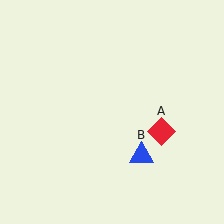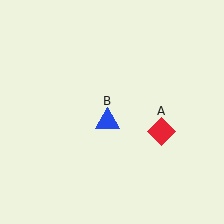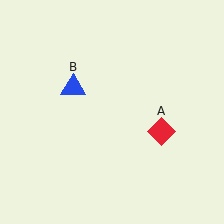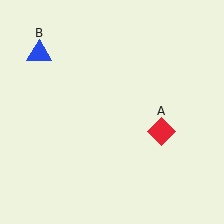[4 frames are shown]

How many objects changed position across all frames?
1 object changed position: blue triangle (object B).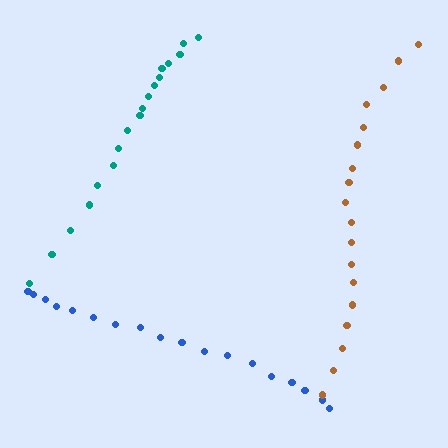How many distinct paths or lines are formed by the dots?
There are 3 distinct paths.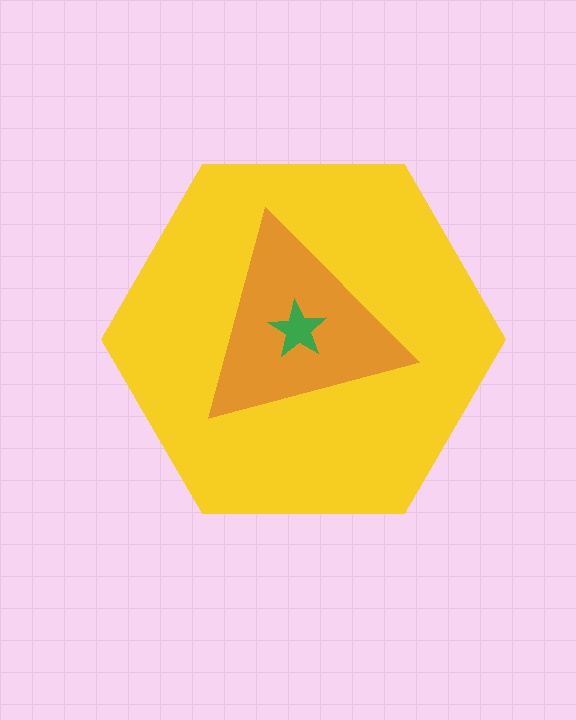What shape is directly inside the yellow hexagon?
The orange triangle.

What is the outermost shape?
The yellow hexagon.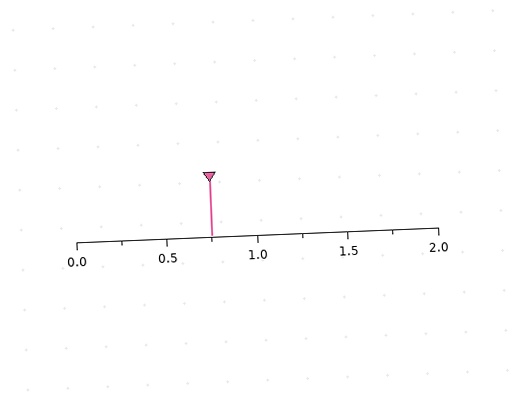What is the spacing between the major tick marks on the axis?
The major ticks are spaced 0.5 apart.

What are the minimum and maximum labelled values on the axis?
The axis runs from 0.0 to 2.0.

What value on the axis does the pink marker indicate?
The marker indicates approximately 0.75.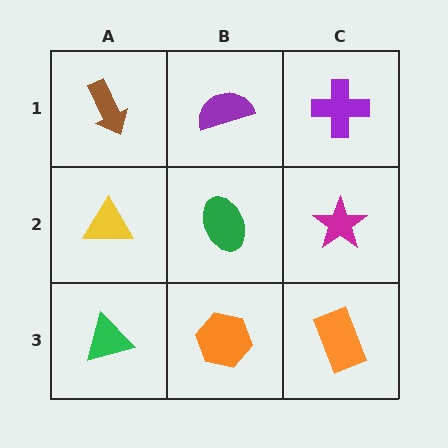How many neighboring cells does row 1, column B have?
3.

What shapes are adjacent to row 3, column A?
A yellow triangle (row 2, column A), an orange hexagon (row 3, column B).